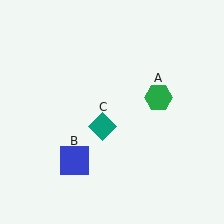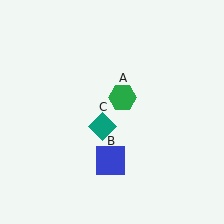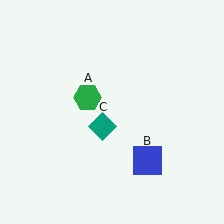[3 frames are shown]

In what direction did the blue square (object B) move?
The blue square (object B) moved right.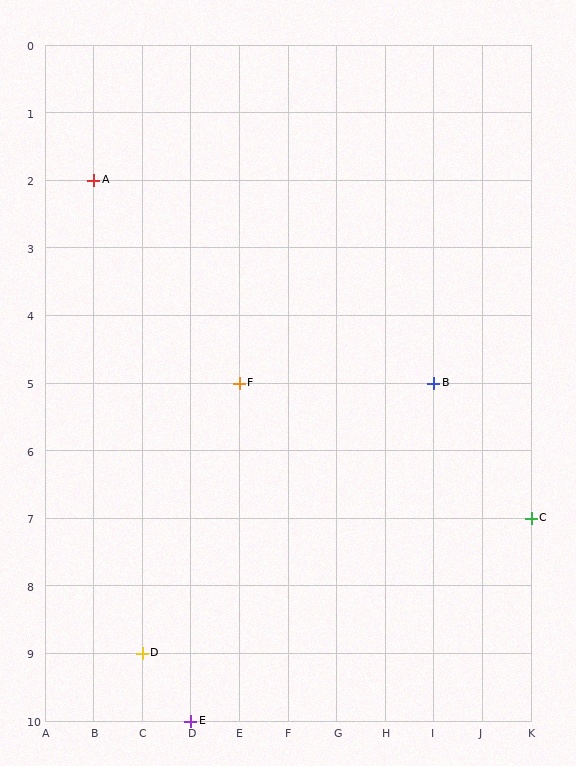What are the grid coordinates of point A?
Point A is at grid coordinates (B, 2).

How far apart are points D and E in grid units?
Points D and E are 1 column and 1 row apart (about 1.4 grid units diagonally).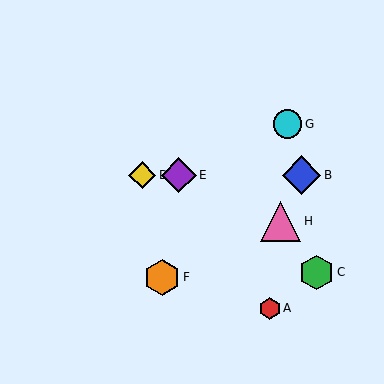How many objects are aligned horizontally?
3 objects (B, D, E) are aligned horizontally.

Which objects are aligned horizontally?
Objects B, D, E are aligned horizontally.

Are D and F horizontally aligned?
No, D is at y≈175 and F is at y≈277.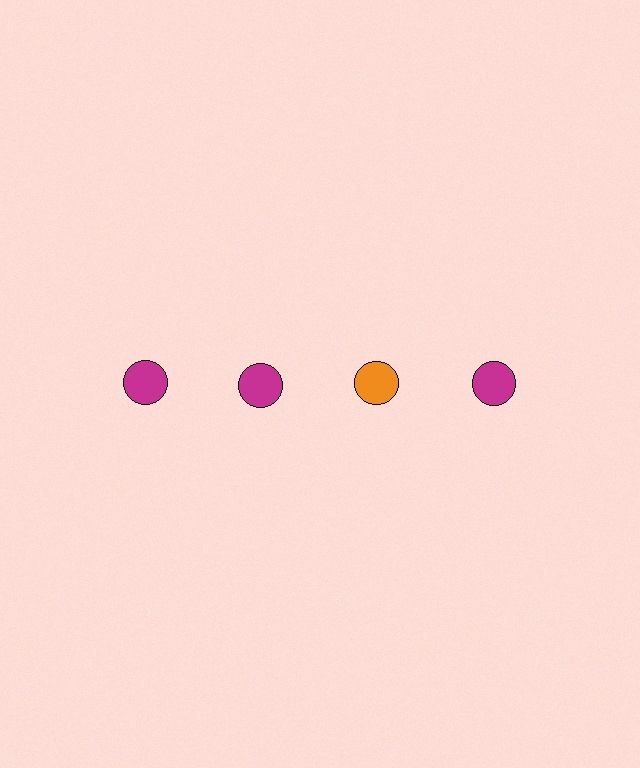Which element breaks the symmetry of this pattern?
The orange circle in the top row, center column breaks the symmetry. All other shapes are magenta circles.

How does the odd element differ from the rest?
It has a different color: orange instead of magenta.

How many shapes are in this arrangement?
There are 4 shapes arranged in a grid pattern.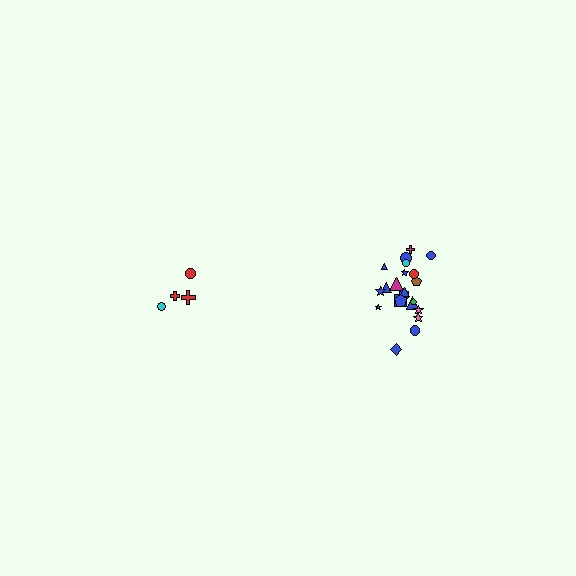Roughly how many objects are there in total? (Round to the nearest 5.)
Roughly 25 objects in total.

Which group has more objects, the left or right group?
The right group.